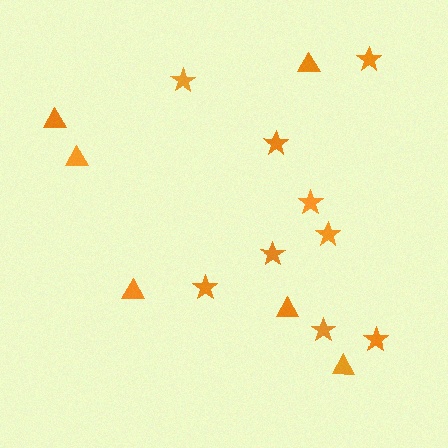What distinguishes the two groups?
There are 2 groups: one group of stars (9) and one group of triangles (6).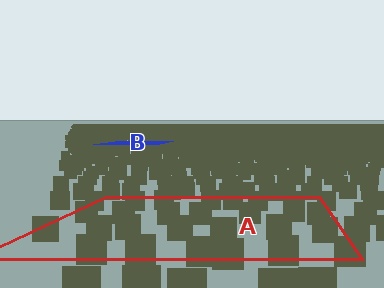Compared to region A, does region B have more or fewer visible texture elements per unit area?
Region B has more texture elements per unit area — they are packed more densely because it is farther away.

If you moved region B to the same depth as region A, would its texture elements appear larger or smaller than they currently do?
They would appear larger. At a closer depth, the same texture elements are projected at a bigger on-screen size.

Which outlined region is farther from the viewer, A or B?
Region B is farther from the viewer — the texture elements inside it appear smaller and more densely packed.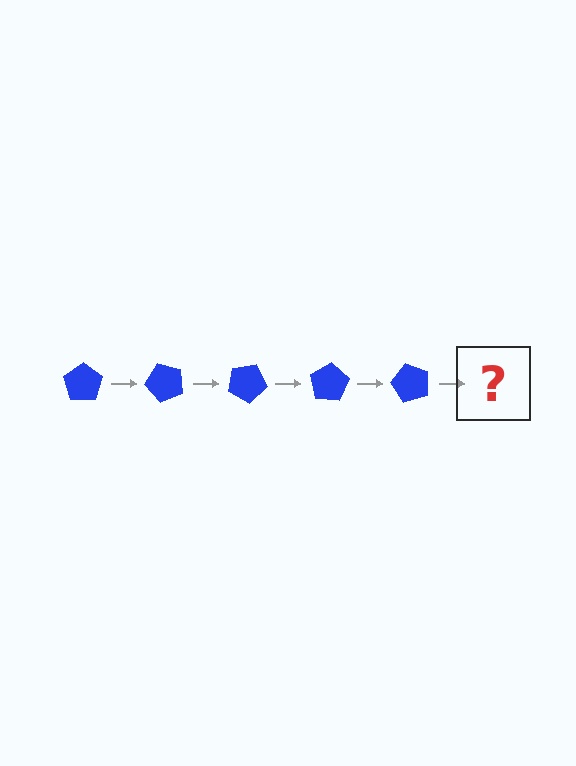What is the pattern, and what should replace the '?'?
The pattern is that the pentagon rotates 50 degrees each step. The '?' should be a blue pentagon rotated 250 degrees.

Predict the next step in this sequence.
The next step is a blue pentagon rotated 250 degrees.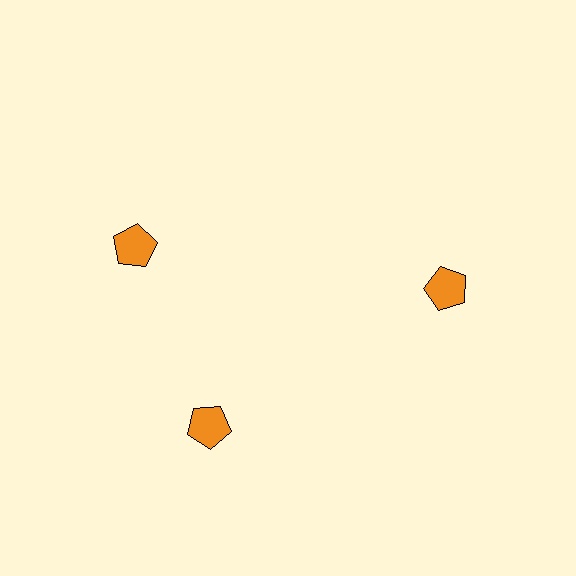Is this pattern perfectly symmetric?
No. The 3 orange pentagons are arranged in a ring, but one element near the 11 o'clock position is rotated out of alignment along the ring, breaking the 3-fold rotational symmetry.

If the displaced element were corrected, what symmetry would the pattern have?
It would have 3-fold rotational symmetry — the pattern would map onto itself every 120 degrees.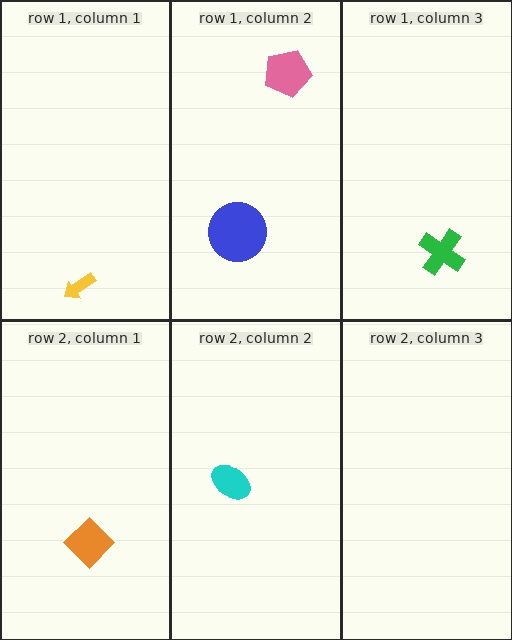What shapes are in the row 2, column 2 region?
The cyan ellipse.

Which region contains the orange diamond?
The row 2, column 1 region.